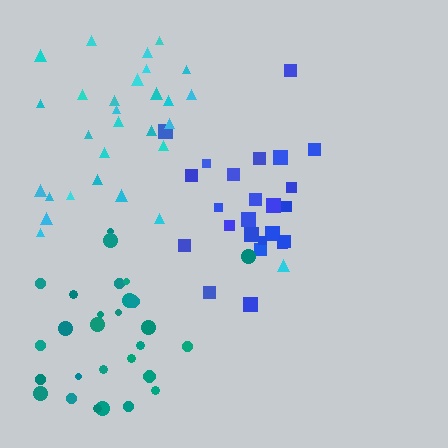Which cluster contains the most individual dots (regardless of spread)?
Cyan (29).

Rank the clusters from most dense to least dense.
blue, teal, cyan.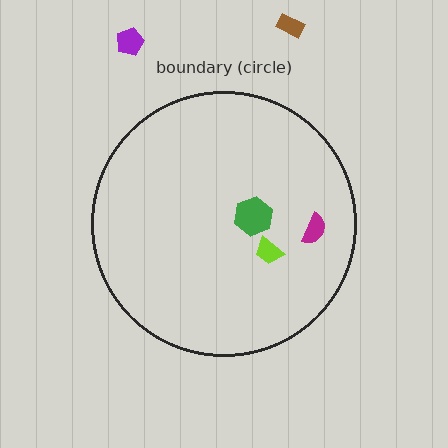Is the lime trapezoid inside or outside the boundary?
Inside.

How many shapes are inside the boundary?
3 inside, 2 outside.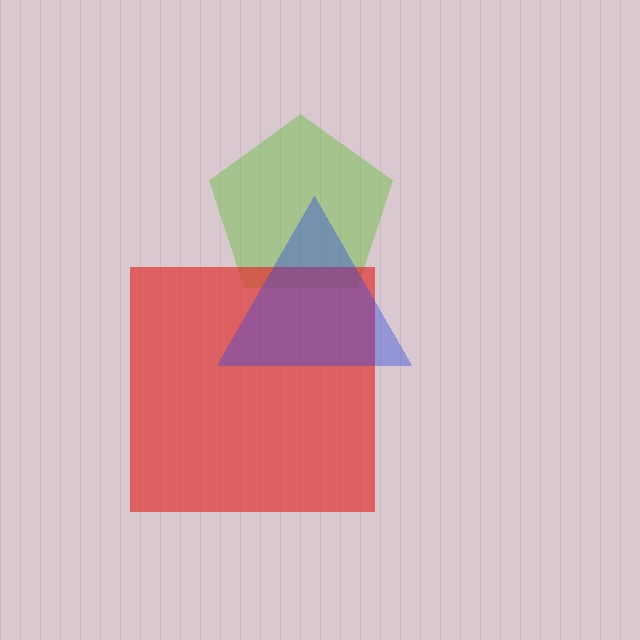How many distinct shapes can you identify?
There are 3 distinct shapes: a lime pentagon, a red square, a blue triangle.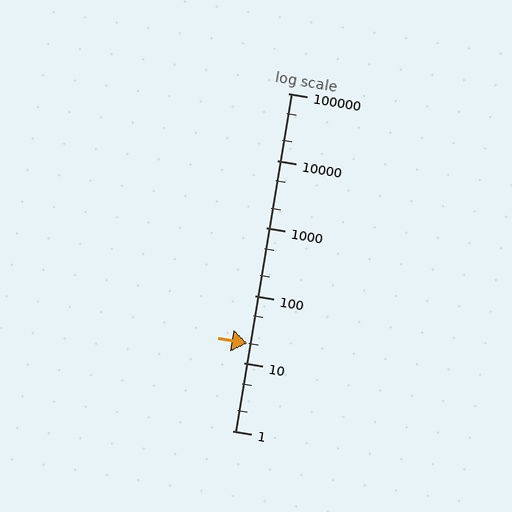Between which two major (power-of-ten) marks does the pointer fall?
The pointer is between 10 and 100.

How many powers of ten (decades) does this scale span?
The scale spans 5 decades, from 1 to 100000.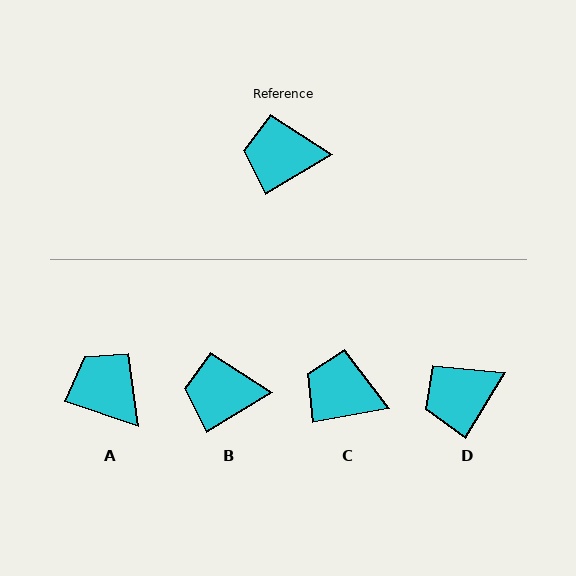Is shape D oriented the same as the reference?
No, it is off by about 28 degrees.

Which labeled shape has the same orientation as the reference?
B.